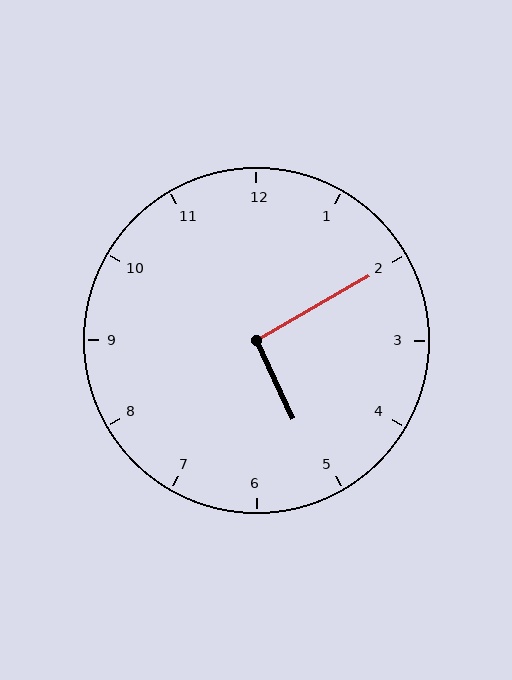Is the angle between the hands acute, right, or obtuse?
It is right.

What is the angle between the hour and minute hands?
Approximately 95 degrees.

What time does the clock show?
5:10.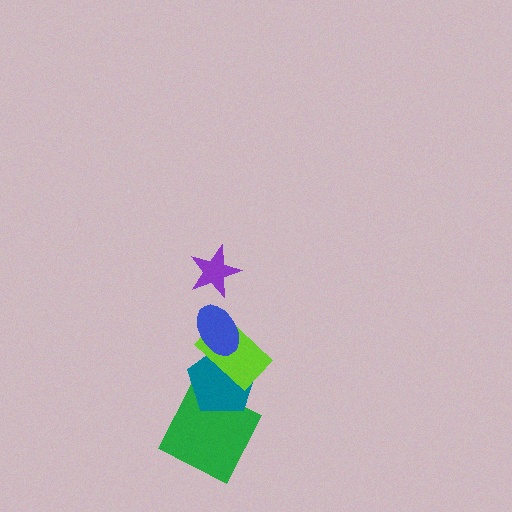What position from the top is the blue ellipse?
The blue ellipse is 2nd from the top.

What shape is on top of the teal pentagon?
The lime rectangle is on top of the teal pentagon.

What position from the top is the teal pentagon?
The teal pentagon is 4th from the top.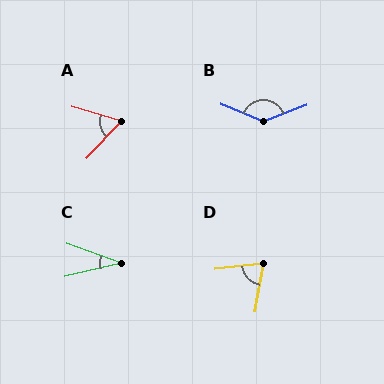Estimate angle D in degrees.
Approximately 74 degrees.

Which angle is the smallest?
C, at approximately 33 degrees.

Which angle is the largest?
B, at approximately 138 degrees.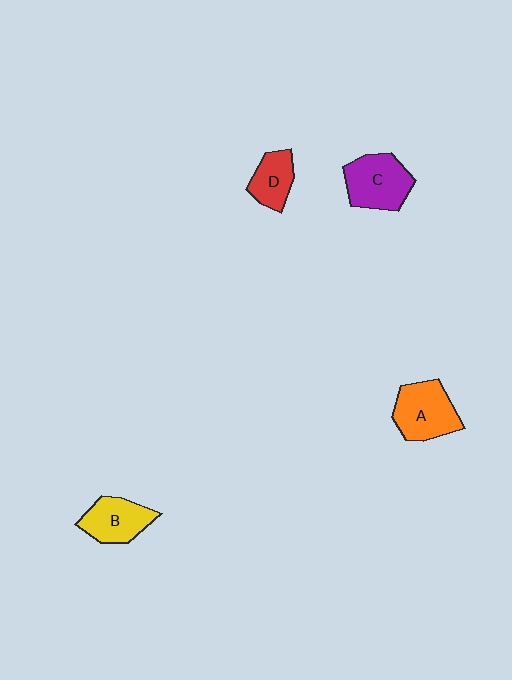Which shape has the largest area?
Shape C (purple).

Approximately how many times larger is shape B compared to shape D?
Approximately 1.3 times.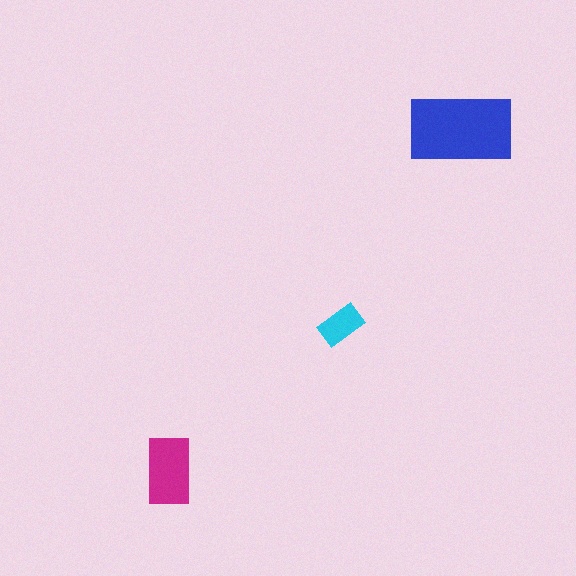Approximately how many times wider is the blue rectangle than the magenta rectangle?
About 1.5 times wider.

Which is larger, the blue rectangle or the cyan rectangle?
The blue one.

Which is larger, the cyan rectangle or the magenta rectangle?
The magenta one.